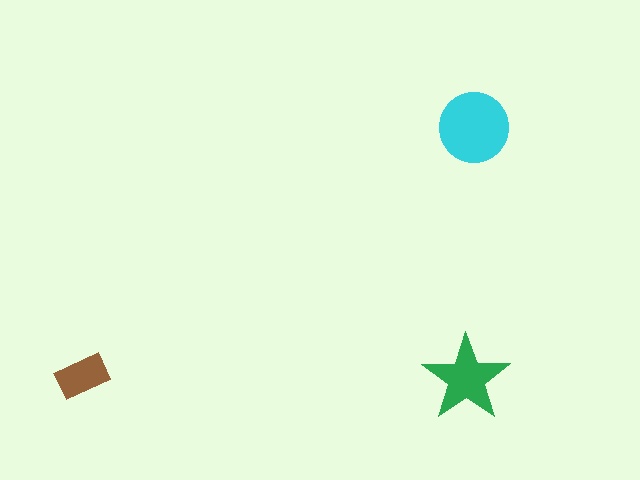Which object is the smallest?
The brown rectangle.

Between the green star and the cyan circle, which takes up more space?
The cyan circle.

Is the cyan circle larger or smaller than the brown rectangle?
Larger.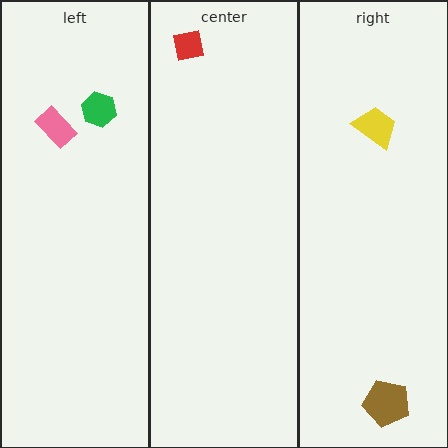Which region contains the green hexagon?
The left region.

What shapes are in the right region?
The yellow trapezoid, the brown pentagon.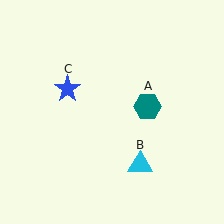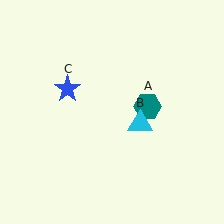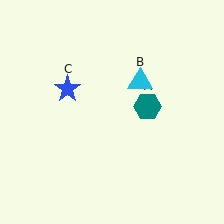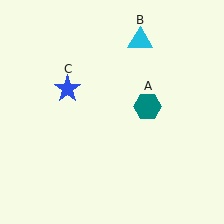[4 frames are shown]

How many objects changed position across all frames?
1 object changed position: cyan triangle (object B).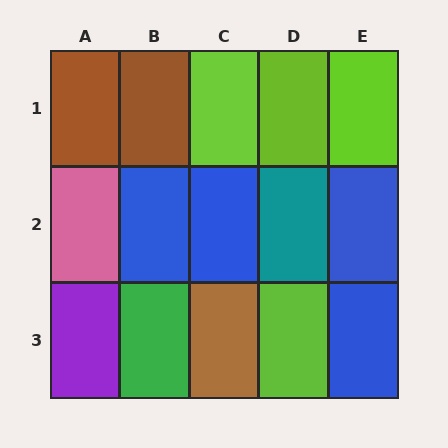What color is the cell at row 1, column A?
Brown.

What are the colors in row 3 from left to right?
Purple, green, brown, lime, blue.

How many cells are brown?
3 cells are brown.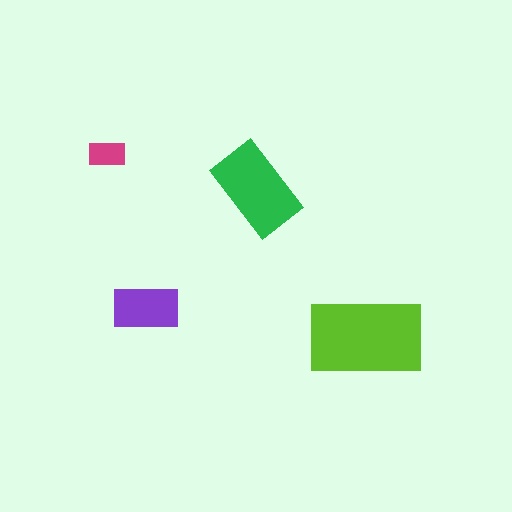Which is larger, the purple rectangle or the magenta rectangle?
The purple one.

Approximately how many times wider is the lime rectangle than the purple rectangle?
About 1.5 times wider.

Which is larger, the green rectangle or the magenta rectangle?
The green one.